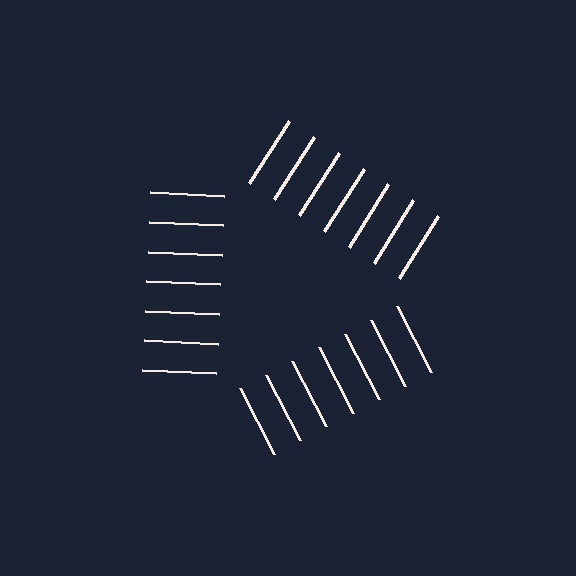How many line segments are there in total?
21 — 7 along each of the 3 edges.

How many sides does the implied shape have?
3 sides — the line-ends trace a triangle.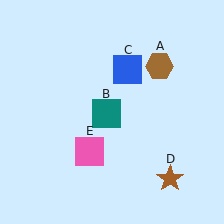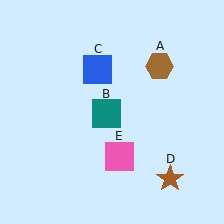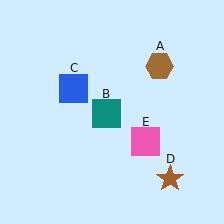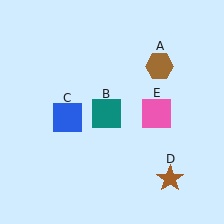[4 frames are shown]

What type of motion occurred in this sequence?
The blue square (object C), pink square (object E) rotated counterclockwise around the center of the scene.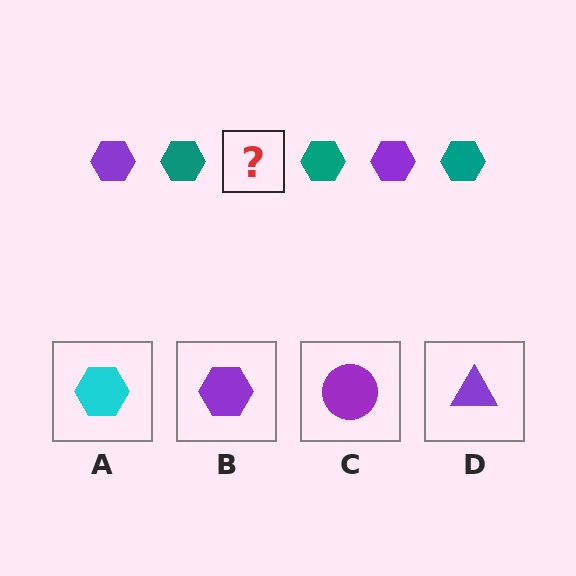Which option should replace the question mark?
Option B.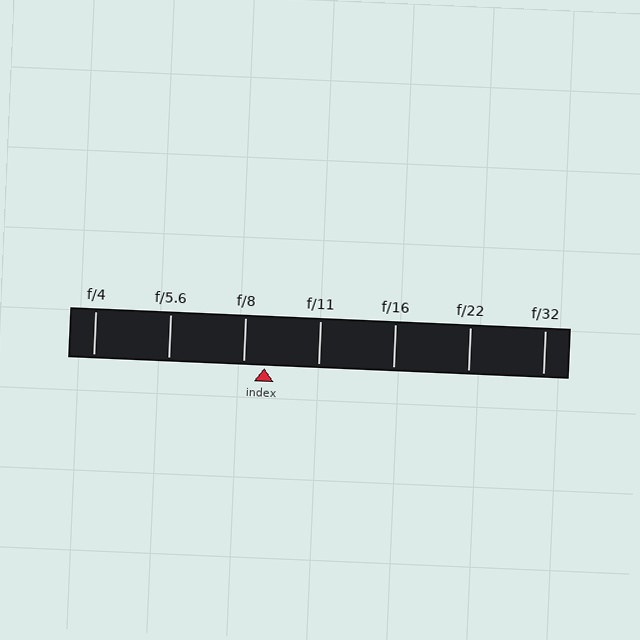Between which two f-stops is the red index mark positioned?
The index mark is between f/8 and f/11.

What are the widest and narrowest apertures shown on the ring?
The widest aperture shown is f/4 and the narrowest is f/32.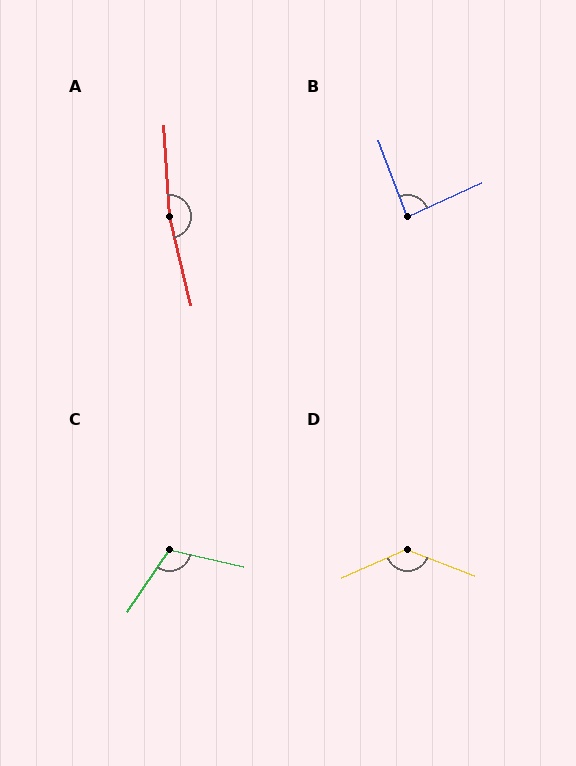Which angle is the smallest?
B, at approximately 86 degrees.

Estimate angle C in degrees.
Approximately 111 degrees.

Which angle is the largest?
A, at approximately 170 degrees.